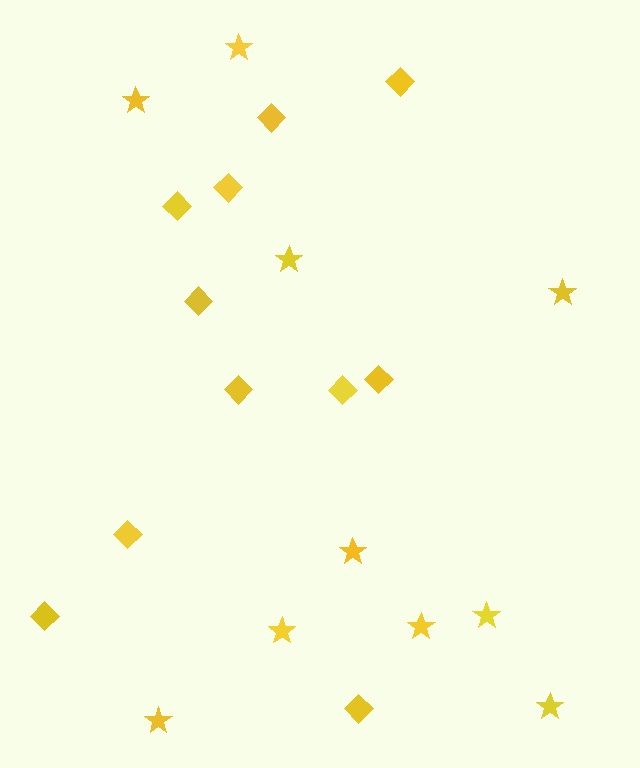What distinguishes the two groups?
There are 2 groups: one group of stars (10) and one group of diamonds (11).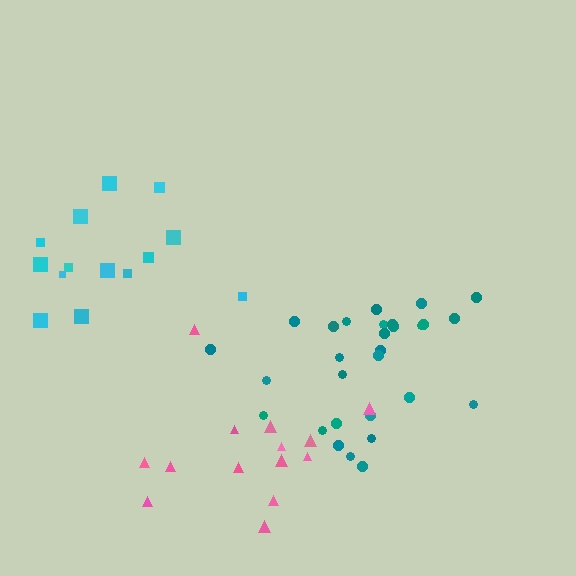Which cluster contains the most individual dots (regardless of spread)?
Teal (29).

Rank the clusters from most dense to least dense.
teal, cyan, pink.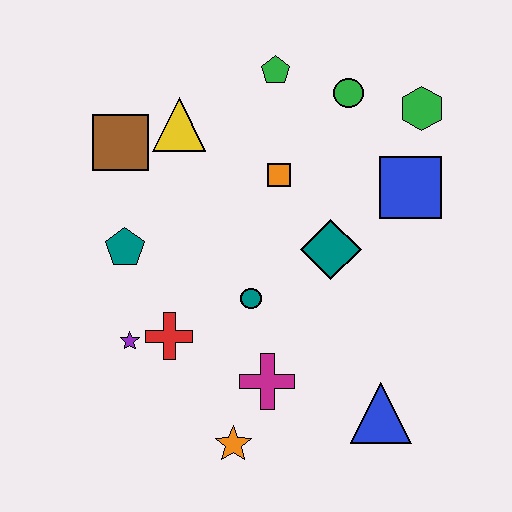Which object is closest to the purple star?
The red cross is closest to the purple star.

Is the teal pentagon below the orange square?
Yes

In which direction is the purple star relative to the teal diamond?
The purple star is to the left of the teal diamond.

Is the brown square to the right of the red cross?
No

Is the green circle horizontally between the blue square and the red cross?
Yes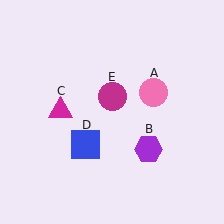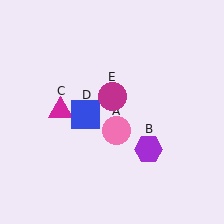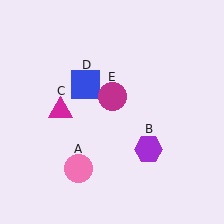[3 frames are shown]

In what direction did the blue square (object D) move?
The blue square (object D) moved up.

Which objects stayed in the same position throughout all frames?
Purple hexagon (object B) and magenta triangle (object C) and magenta circle (object E) remained stationary.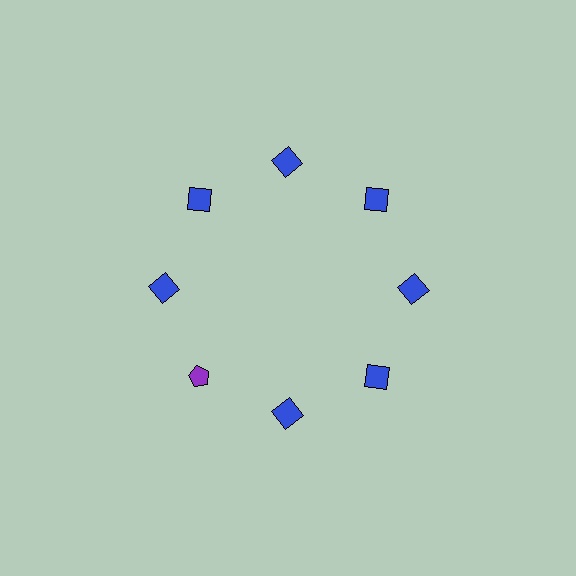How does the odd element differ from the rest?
It differs in both color (purple instead of blue) and shape (pentagon instead of square).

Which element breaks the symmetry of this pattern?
The purple pentagon at roughly the 8 o'clock position breaks the symmetry. All other shapes are blue squares.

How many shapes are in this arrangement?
There are 8 shapes arranged in a ring pattern.